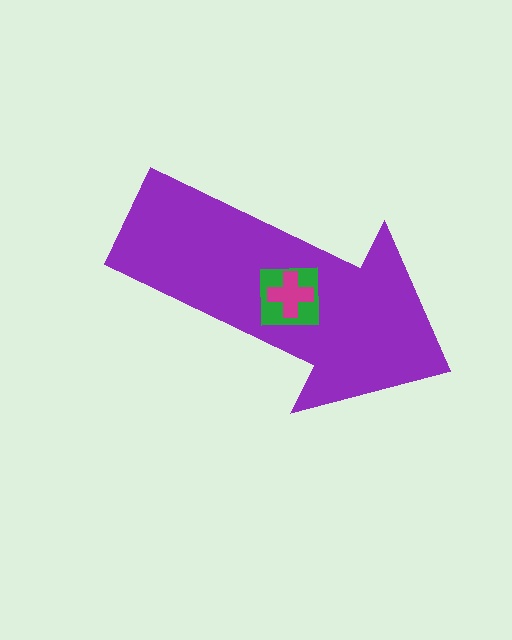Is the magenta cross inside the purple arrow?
Yes.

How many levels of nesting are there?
3.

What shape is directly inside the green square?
The magenta cross.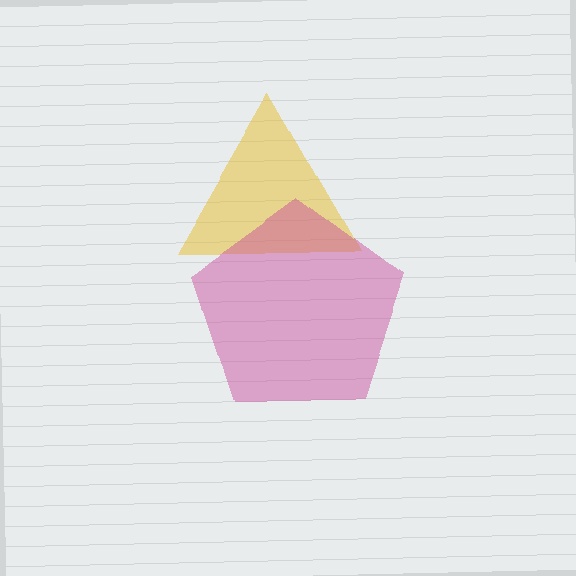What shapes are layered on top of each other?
The layered shapes are: a yellow triangle, a magenta pentagon.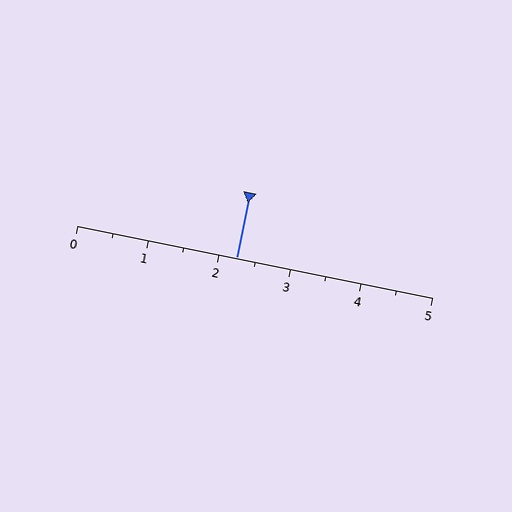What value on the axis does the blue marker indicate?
The marker indicates approximately 2.2.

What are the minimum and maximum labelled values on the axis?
The axis runs from 0 to 5.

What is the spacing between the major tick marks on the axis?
The major ticks are spaced 1 apart.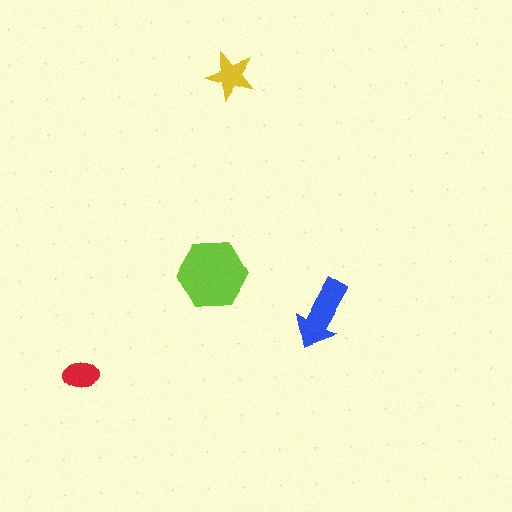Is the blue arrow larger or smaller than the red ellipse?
Larger.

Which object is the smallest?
The red ellipse.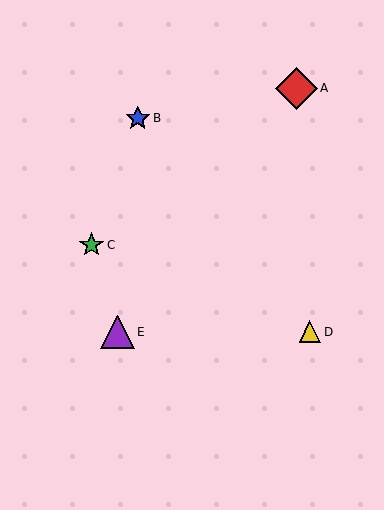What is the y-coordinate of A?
Object A is at y≈88.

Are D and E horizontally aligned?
Yes, both are at y≈332.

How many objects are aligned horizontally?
2 objects (D, E) are aligned horizontally.